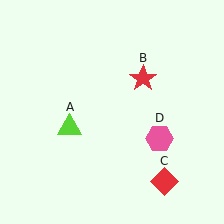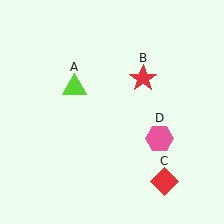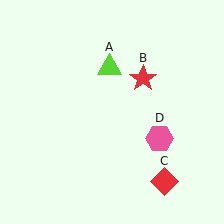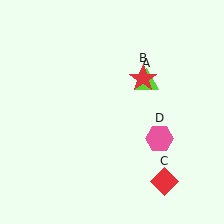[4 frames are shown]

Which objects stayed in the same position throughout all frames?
Red star (object B) and red diamond (object C) and pink hexagon (object D) remained stationary.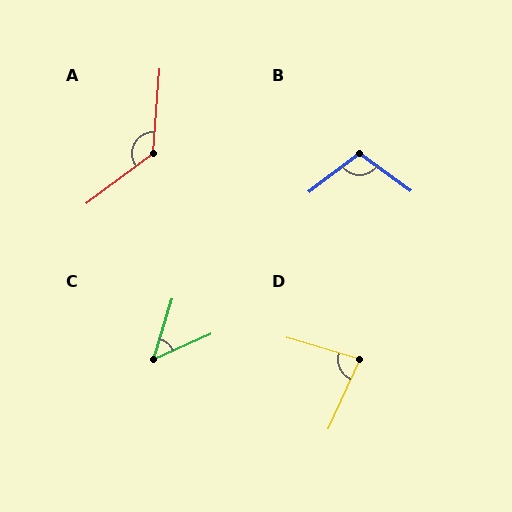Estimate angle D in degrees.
Approximately 82 degrees.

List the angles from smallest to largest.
C (48°), D (82°), B (107°), A (131°).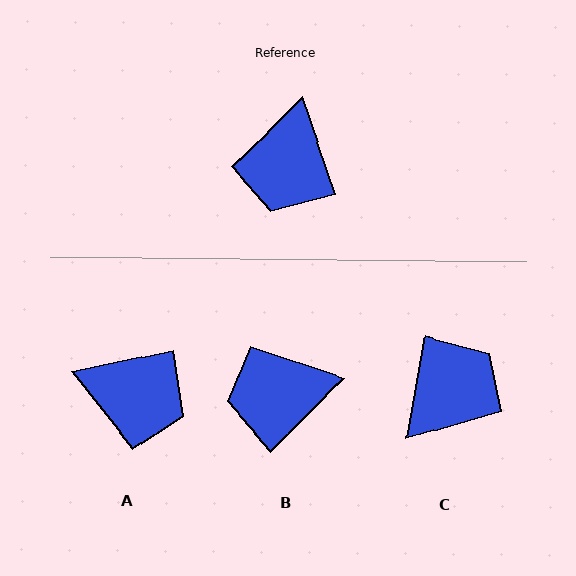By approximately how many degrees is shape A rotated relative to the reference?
Approximately 83 degrees counter-clockwise.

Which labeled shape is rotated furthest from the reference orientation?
C, about 151 degrees away.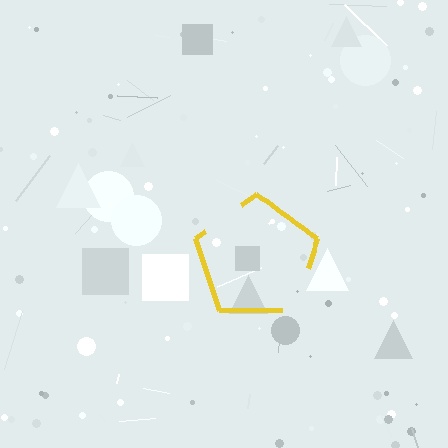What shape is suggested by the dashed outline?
The dashed outline suggests a pentagon.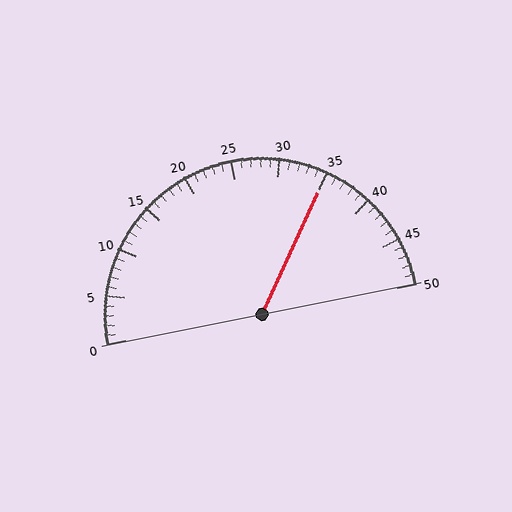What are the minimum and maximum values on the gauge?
The gauge ranges from 0 to 50.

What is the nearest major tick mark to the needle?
The nearest major tick mark is 35.